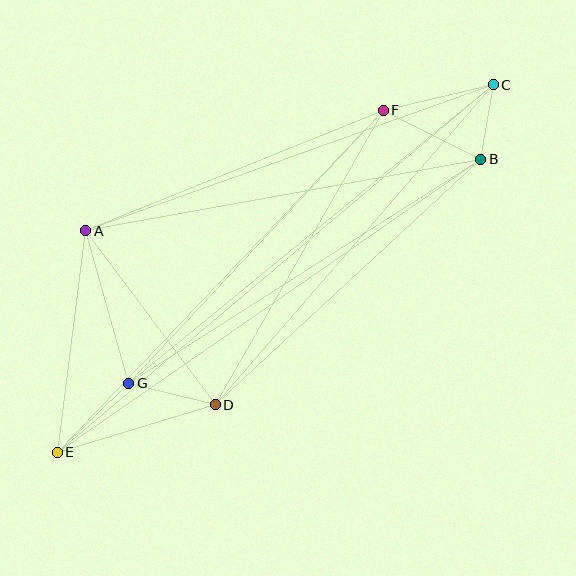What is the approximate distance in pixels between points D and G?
The distance between D and G is approximately 89 pixels.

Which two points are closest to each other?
Points B and C are closest to each other.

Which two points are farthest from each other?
Points C and E are farthest from each other.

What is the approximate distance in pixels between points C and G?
The distance between C and G is approximately 471 pixels.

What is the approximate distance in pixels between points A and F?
The distance between A and F is approximately 321 pixels.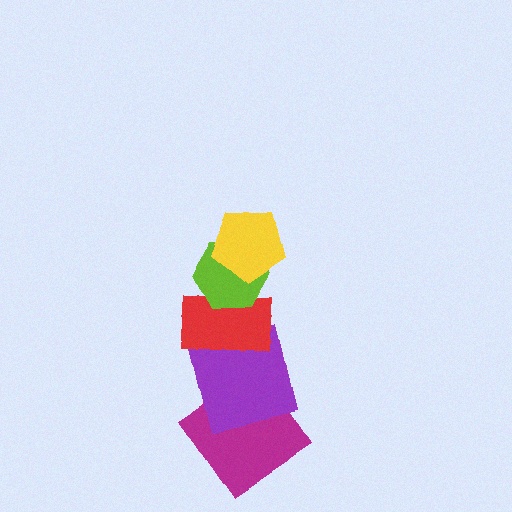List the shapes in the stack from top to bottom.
From top to bottom: the yellow pentagon, the lime hexagon, the red rectangle, the purple square, the magenta diamond.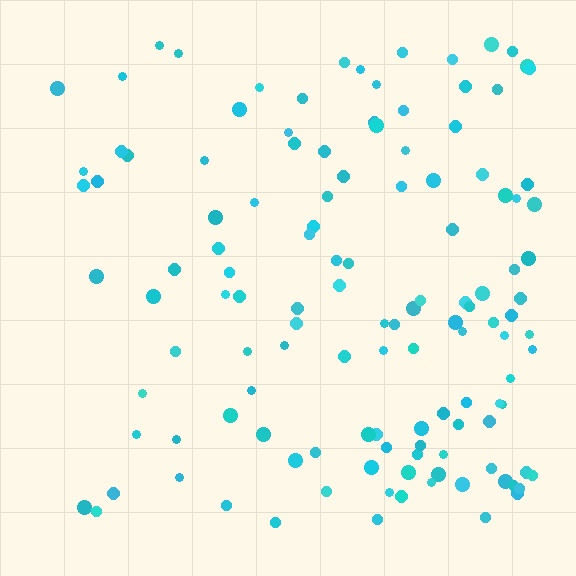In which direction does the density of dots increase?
From left to right, with the right side densest.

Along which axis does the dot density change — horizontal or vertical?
Horizontal.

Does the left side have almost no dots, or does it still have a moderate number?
Still a moderate number, just noticeably fewer than the right.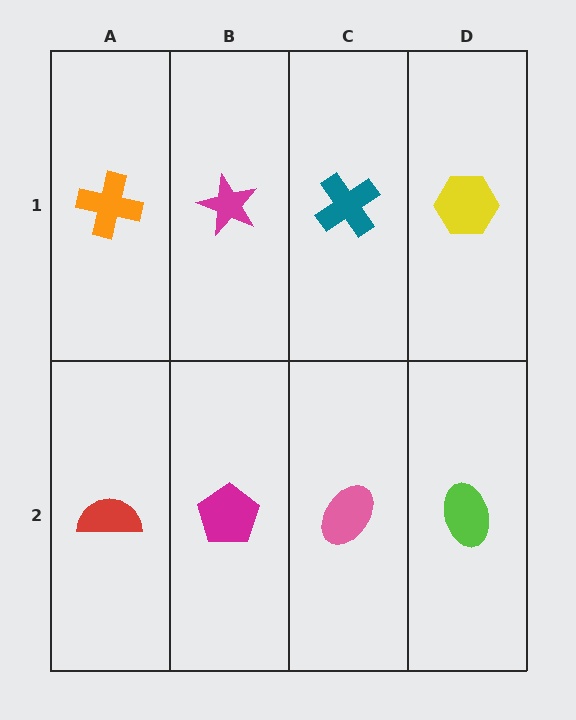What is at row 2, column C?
A pink ellipse.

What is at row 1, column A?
An orange cross.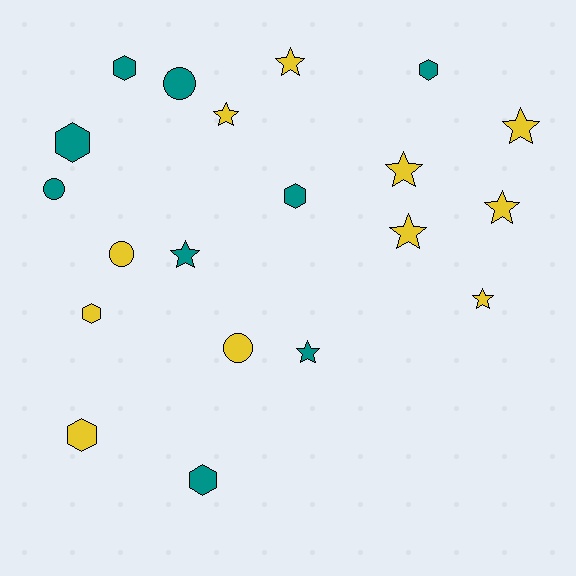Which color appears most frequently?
Yellow, with 11 objects.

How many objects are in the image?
There are 20 objects.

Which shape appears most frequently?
Star, with 9 objects.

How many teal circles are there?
There are 2 teal circles.